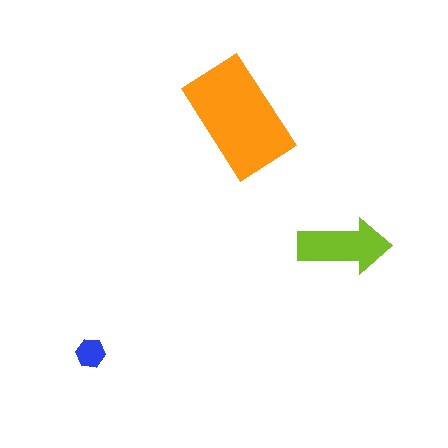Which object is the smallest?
The blue hexagon.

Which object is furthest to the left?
The blue hexagon is leftmost.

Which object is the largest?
The orange rectangle.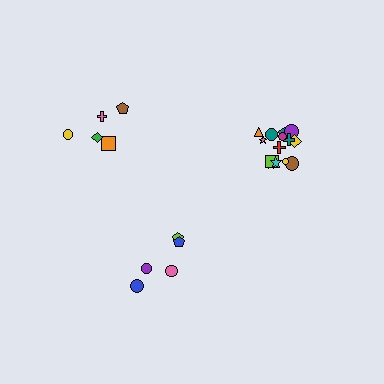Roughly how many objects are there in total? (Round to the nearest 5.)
Roughly 25 objects in total.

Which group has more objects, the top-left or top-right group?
The top-right group.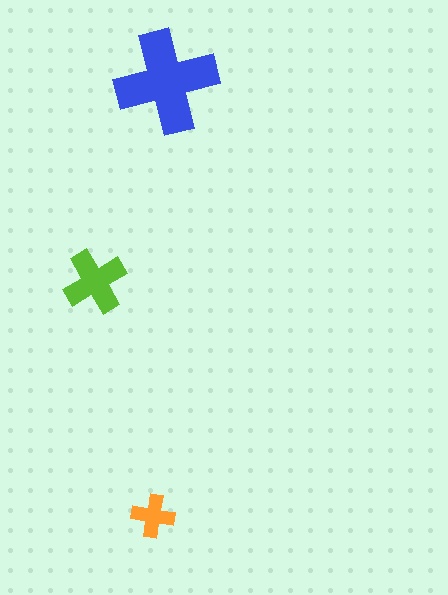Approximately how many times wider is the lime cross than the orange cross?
About 1.5 times wider.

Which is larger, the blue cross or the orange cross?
The blue one.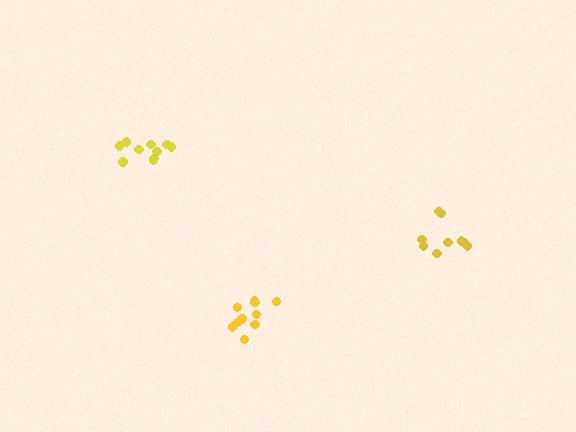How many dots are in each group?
Group 1: 9 dots, Group 2: 10 dots, Group 3: 11 dots (30 total).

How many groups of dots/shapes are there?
There are 3 groups.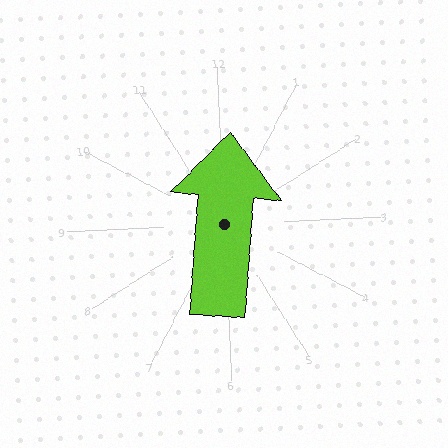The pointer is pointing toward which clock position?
Roughly 12 o'clock.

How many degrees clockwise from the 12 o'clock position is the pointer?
Approximately 7 degrees.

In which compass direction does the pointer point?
North.